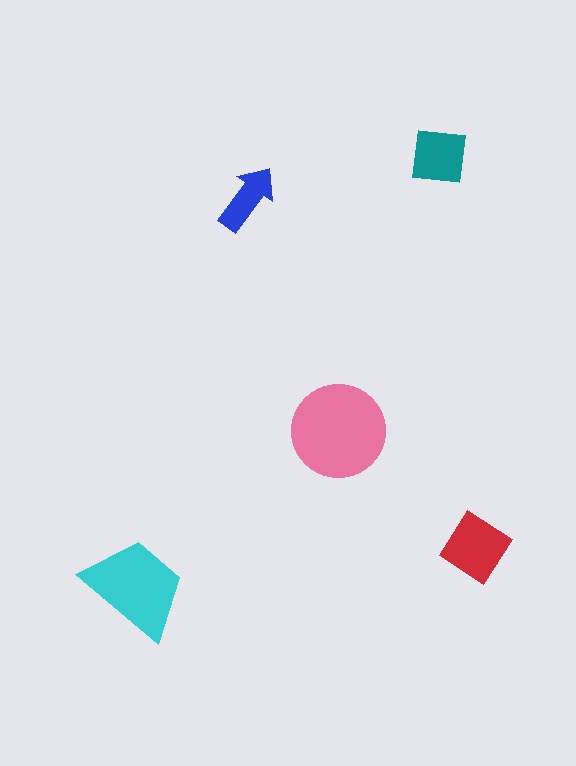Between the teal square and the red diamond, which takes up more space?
The red diamond.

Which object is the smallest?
The blue arrow.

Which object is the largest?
The pink circle.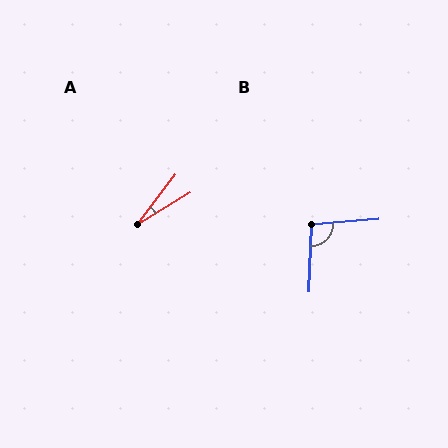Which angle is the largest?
B, at approximately 97 degrees.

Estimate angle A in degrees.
Approximately 22 degrees.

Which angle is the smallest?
A, at approximately 22 degrees.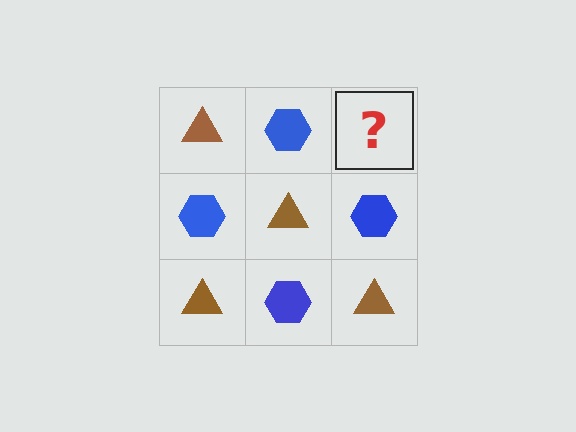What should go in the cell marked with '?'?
The missing cell should contain a brown triangle.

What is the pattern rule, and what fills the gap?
The rule is that it alternates brown triangle and blue hexagon in a checkerboard pattern. The gap should be filled with a brown triangle.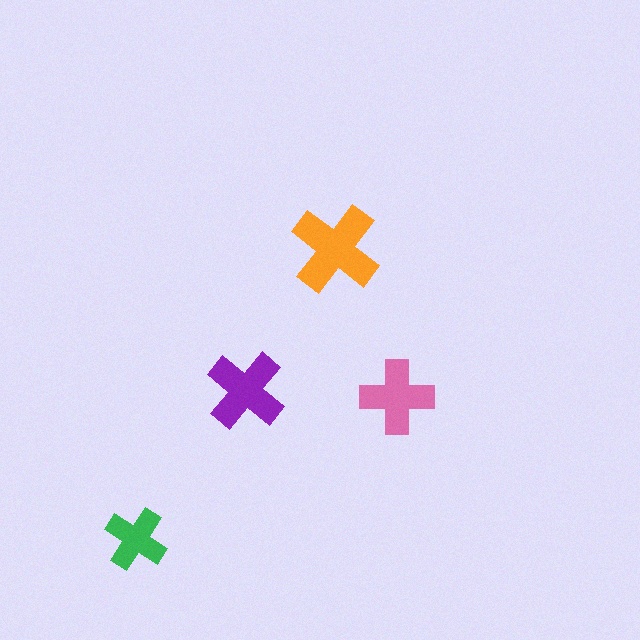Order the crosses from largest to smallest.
the orange one, the purple one, the pink one, the green one.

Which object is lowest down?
The green cross is bottommost.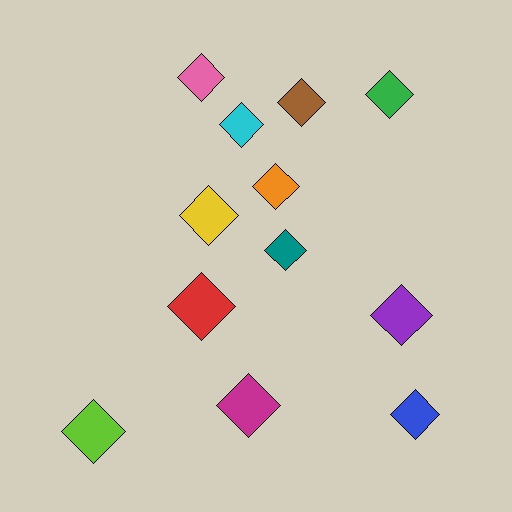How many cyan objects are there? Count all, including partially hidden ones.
There is 1 cyan object.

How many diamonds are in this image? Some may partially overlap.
There are 12 diamonds.